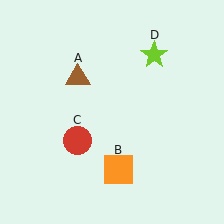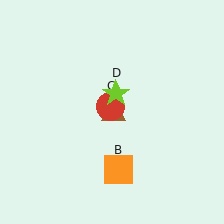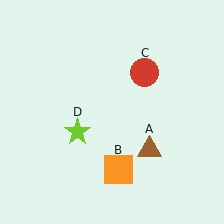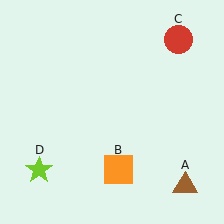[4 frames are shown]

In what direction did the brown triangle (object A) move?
The brown triangle (object A) moved down and to the right.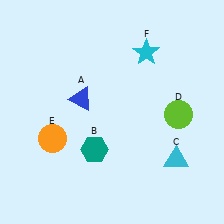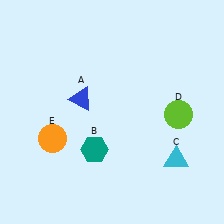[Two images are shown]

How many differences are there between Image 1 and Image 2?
There is 1 difference between the two images.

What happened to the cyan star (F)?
The cyan star (F) was removed in Image 2. It was in the top-right area of Image 1.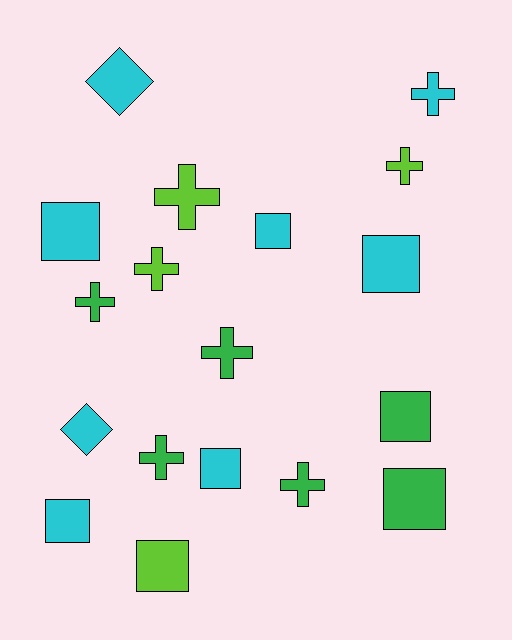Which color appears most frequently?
Cyan, with 8 objects.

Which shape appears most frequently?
Cross, with 8 objects.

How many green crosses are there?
There are 4 green crosses.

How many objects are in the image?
There are 18 objects.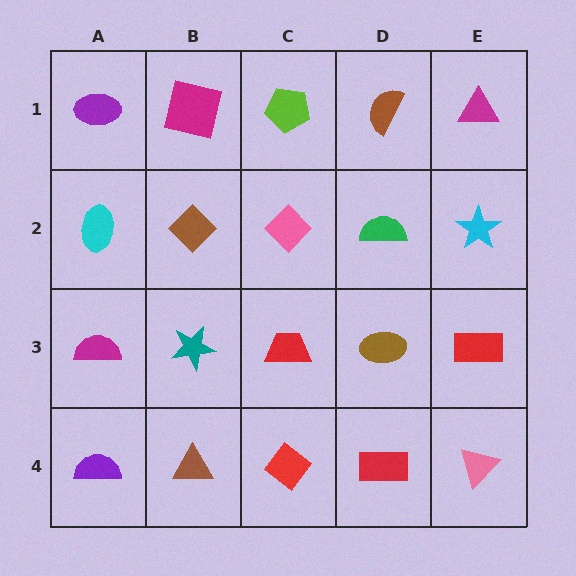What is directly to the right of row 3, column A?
A teal star.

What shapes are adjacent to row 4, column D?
A brown ellipse (row 3, column D), a red diamond (row 4, column C), a pink triangle (row 4, column E).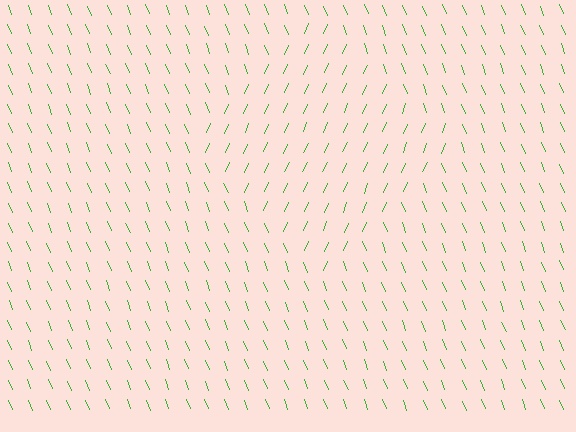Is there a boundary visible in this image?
Yes, there is a texture boundary formed by a change in line orientation.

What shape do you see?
I see a diamond.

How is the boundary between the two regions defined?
The boundary is defined purely by a change in line orientation (approximately 45 degrees difference). All lines are the same color and thickness.